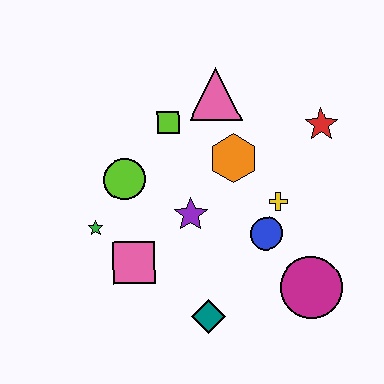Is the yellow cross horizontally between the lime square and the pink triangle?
No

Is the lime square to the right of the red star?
No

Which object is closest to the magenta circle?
The blue circle is closest to the magenta circle.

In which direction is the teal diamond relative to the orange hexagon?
The teal diamond is below the orange hexagon.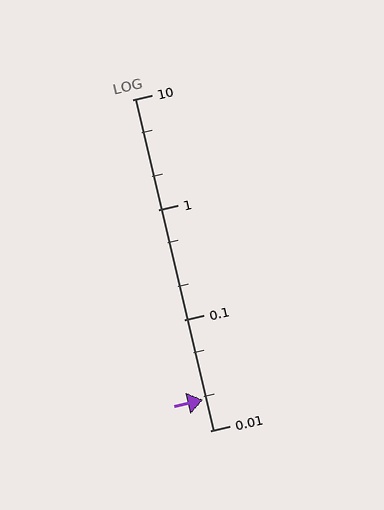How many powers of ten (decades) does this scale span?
The scale spans 3 decades, from 0.01 to 10.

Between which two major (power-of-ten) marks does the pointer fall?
The pointer is between 0.01 and 0.1.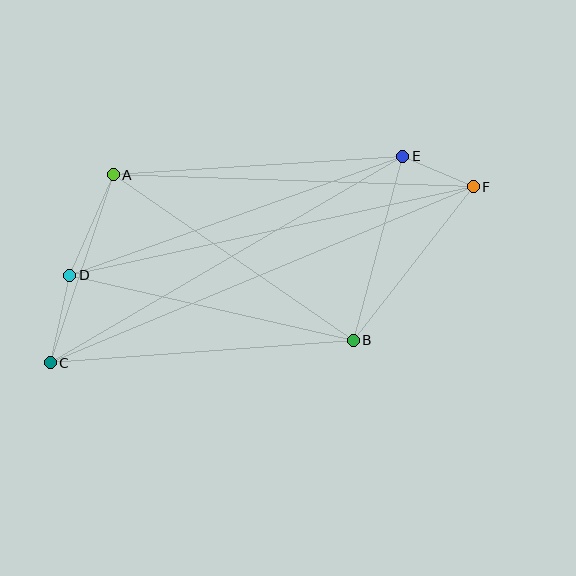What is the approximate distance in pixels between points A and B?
The distance between A and B is approximately 292 pixels.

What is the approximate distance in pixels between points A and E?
The distance between A and E is approximately 290 pixels.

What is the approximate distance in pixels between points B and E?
The distance between B and E is approximately 190 pixels.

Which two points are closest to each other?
Points E and F are closest to each other.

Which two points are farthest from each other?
Points C and F are farthest from each other.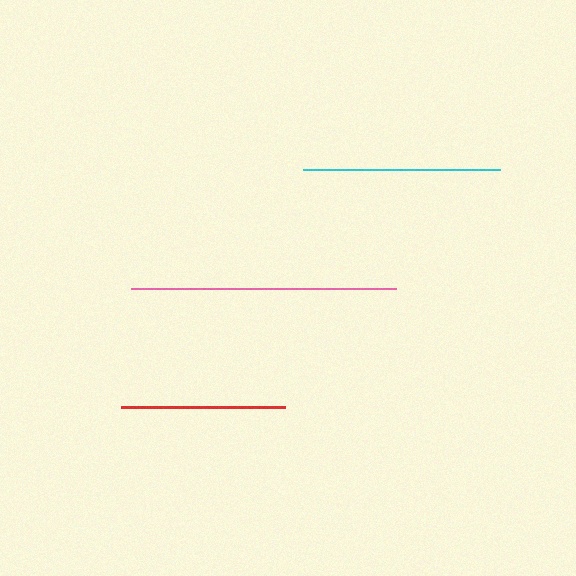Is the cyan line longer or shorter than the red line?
The cyan line is longer than the red line.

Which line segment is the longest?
The pink line is the longest at approximately 264 pixels.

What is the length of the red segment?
The red segment is approximately 164 pixels long.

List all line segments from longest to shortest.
From longest to shortest: pink, cyan, red.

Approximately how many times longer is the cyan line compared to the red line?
The cyan line is approximately 1.2 times the length of the red line.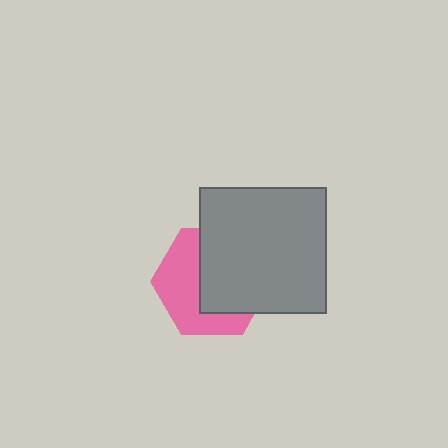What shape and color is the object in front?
The object in front is a gray square.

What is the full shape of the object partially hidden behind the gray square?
The partially hidden object is a pink hexagon.